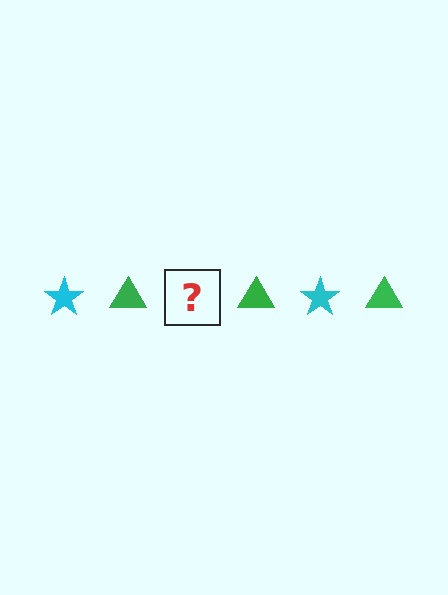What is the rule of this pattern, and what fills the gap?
The rule is that the pattern alternates between cyan star and green triangle. The gap should be filled with a cyan star.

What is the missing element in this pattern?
The missing element is a cyan star.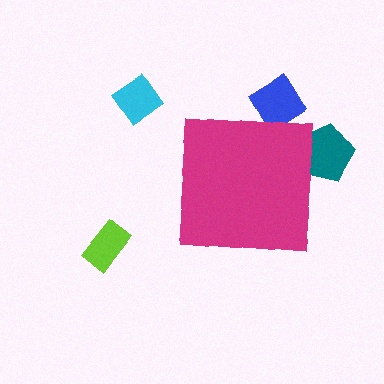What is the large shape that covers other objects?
A magenta square.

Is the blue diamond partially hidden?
Yes, the blue diamond is partially hidden behind the magenta square.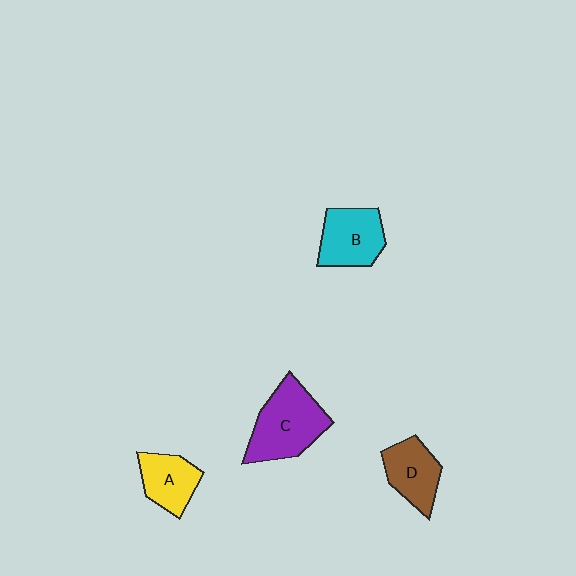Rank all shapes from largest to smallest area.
From largest to smallest: C (purple), B (cyan), D (brown), A (yellow).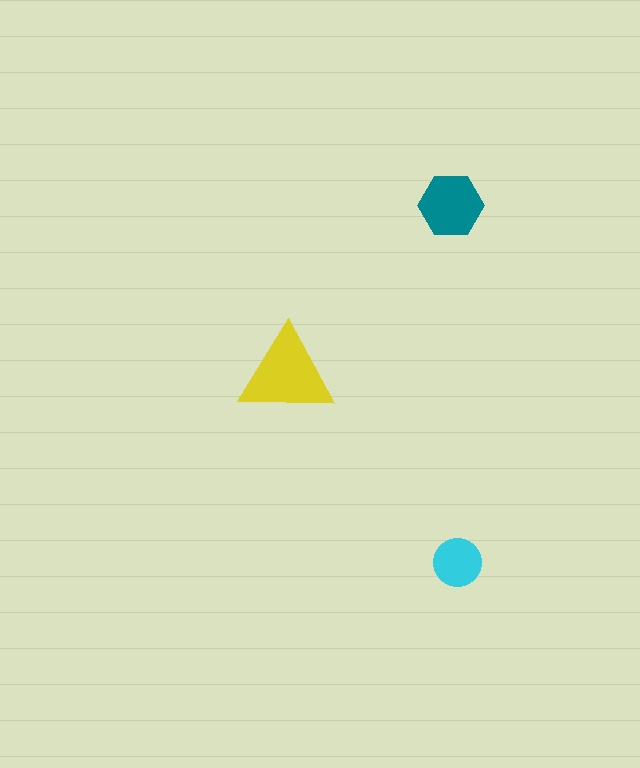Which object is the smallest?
The cyan circle.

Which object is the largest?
The yellow triangle.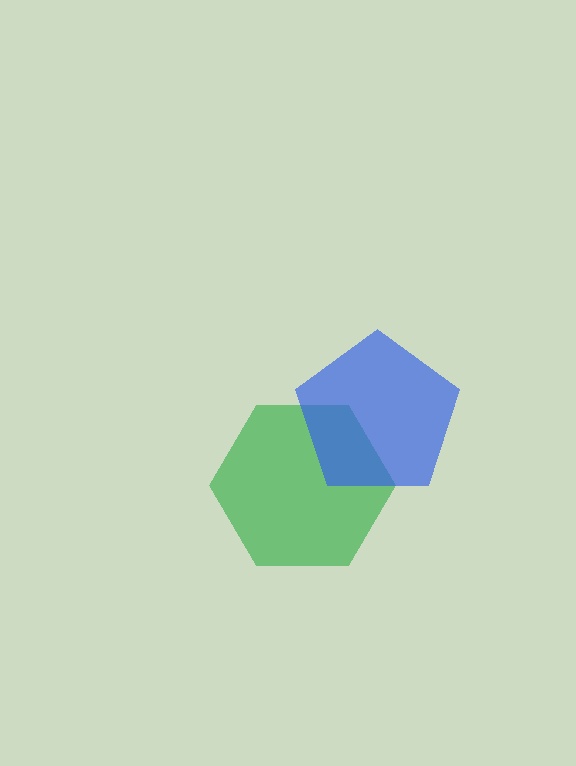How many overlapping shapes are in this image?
There are 2 overlapping shapes in the image.